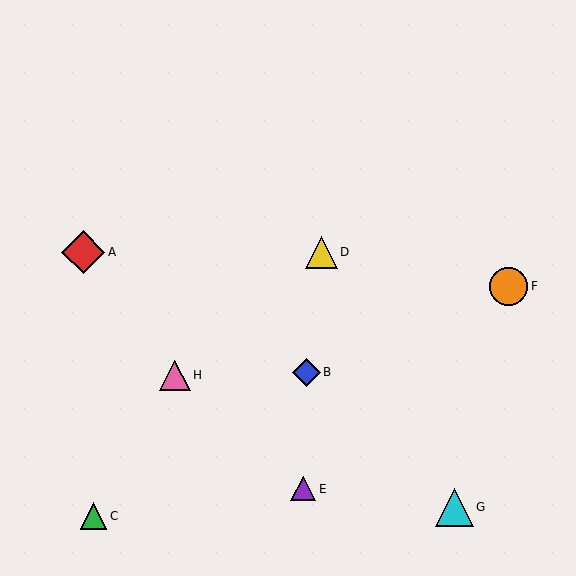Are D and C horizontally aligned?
No, D is at y≈252 and C is at y≈516.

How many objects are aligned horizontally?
2 objects (A, D) are aligned horizontally.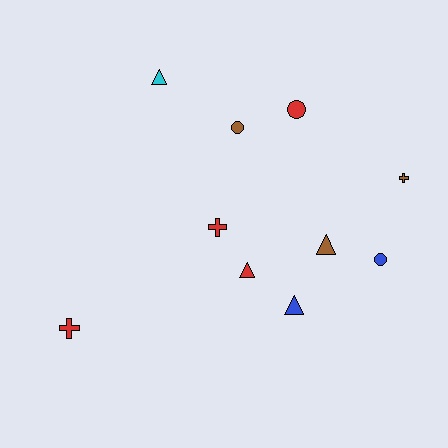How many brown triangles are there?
There is 1 brown triangle.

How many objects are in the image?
There are 10 objects.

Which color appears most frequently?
Red, with 4 objects.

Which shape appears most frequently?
Triangle, with 4 objects.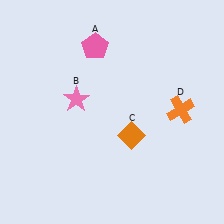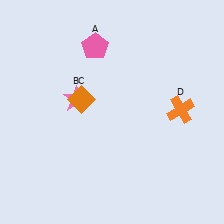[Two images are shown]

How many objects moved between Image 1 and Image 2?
1 object moved between the two images.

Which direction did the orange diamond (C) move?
The orange diamond (C) moved left.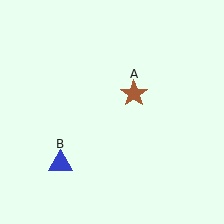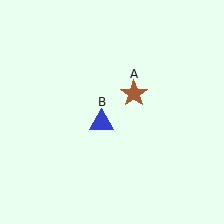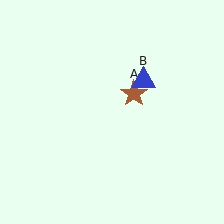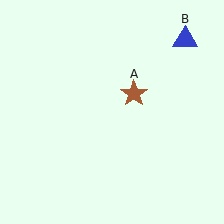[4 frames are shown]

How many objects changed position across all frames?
1 object changed position: blue triangle (object B).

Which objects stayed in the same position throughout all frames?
Brown star (object A) remained stationary.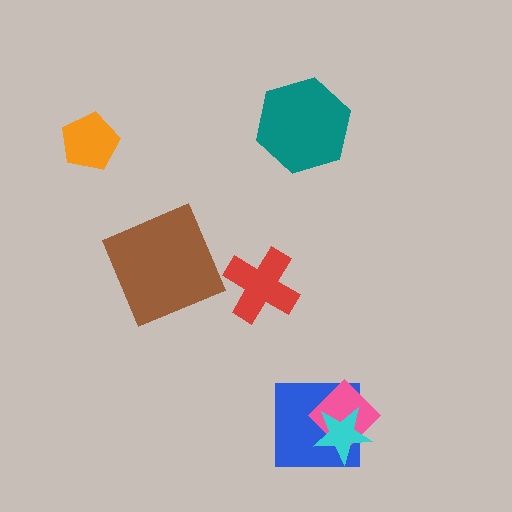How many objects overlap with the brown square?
0 objects overlap with the brown square.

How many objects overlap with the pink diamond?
2 objects overlap with the pink diamond.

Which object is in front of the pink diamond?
The cyan star is in front of the pink diamond.